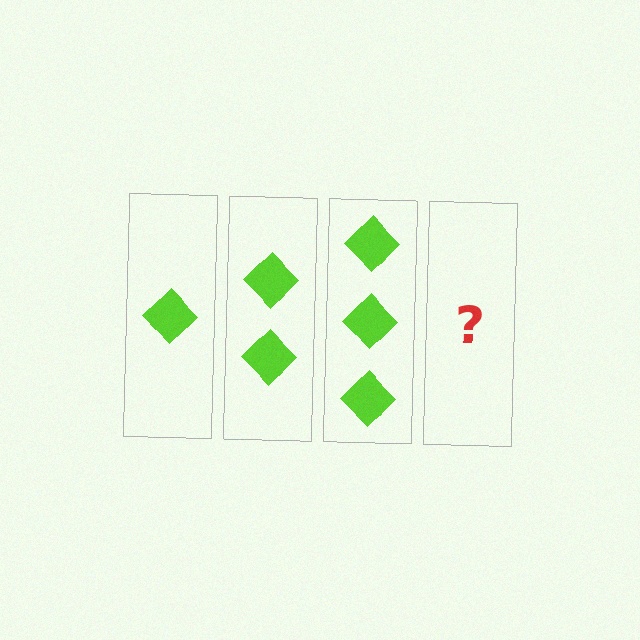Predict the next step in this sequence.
The next step is 4 diamonds.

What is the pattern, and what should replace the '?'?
The pattern is that each step adds one more diamond. The '?' should be 4 diamonds.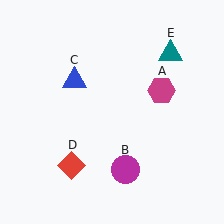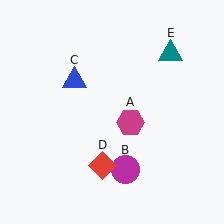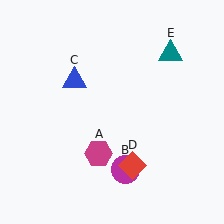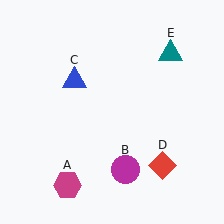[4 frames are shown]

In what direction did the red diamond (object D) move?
The red diamond (object D) moved right.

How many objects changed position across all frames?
2 objects changed position: magenta hexagon (object A), red diamond (object D).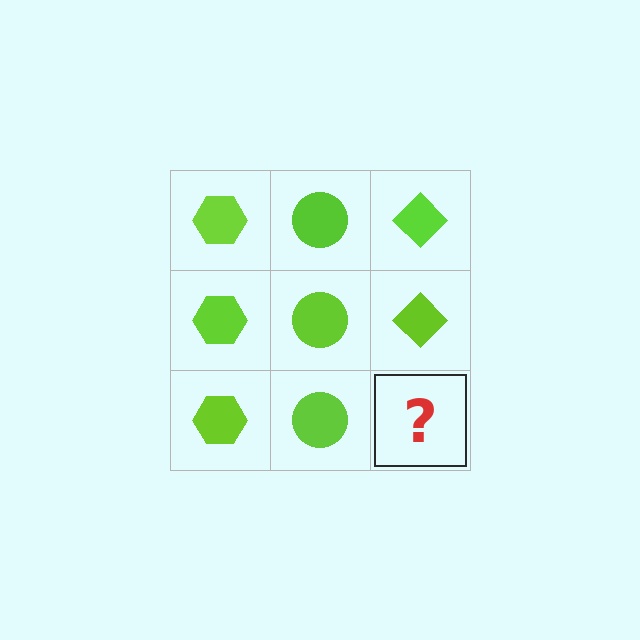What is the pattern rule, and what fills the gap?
The rule is that each column has a consistent shape. The gap should be filled with a lime diamond.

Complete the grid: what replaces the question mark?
The question mark should be replaced with a lime diamond.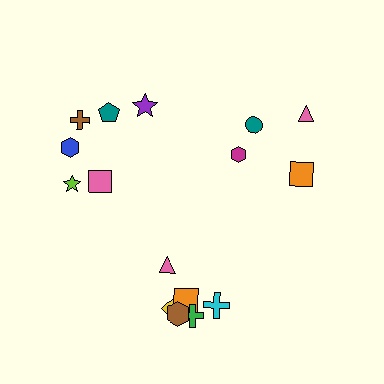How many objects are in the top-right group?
There are 4 objects.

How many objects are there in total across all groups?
There are 16 objects.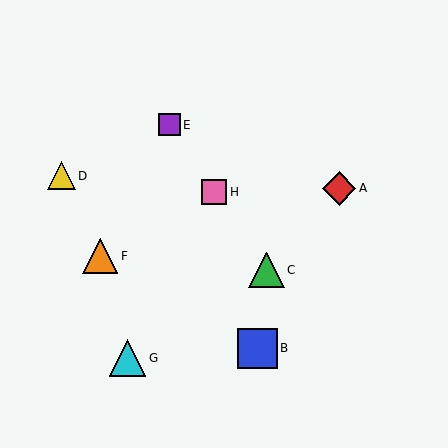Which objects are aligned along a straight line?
Objects C, E, H are aligned along a straight line.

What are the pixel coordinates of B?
Object B is at (257, 348).